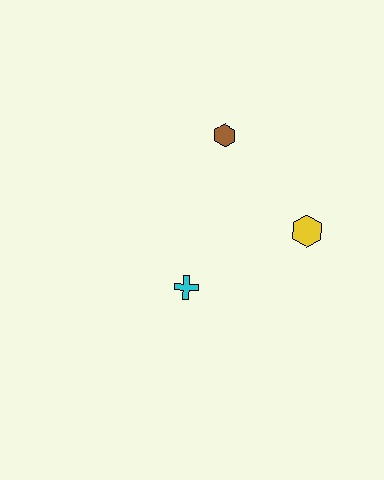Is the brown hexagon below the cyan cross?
No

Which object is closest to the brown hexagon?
The yellow hexagon is closest to the brown hexagon.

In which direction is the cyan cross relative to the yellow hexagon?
The cyan cross is to the left of the yellow hexagon.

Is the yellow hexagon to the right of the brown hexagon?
Yes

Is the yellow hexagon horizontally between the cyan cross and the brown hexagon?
No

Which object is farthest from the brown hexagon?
The cyan cross is farthest from the brown hexagon.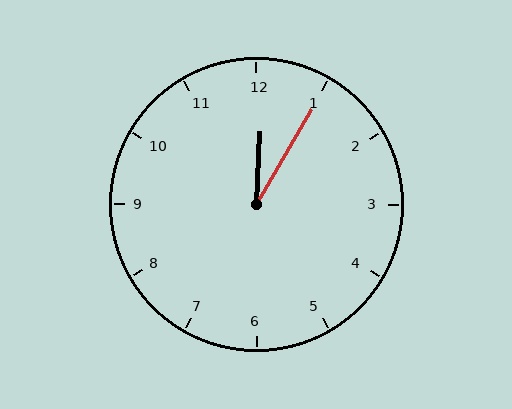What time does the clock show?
12:05.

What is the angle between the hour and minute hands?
Approximately 28 degrees.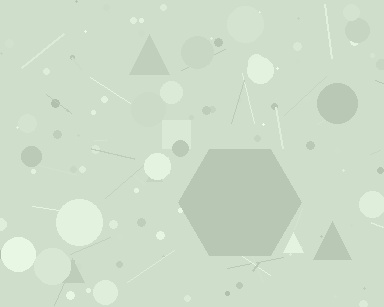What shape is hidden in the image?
A hexagon is hidden in the image.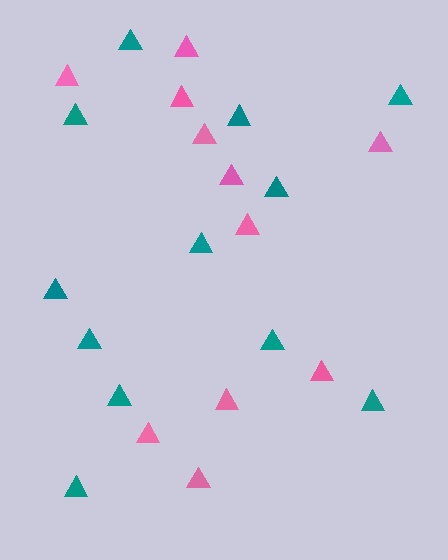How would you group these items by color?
There are 2 groups: one group of pink triangles (11) and one group of teal triangles (12).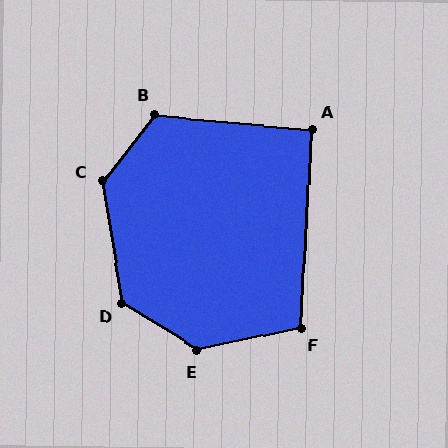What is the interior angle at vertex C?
Approximately 132 degrees (obtuse).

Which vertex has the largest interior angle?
E, at approximately 136 degrees.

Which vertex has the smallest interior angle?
A, at approximately 92 degrees.